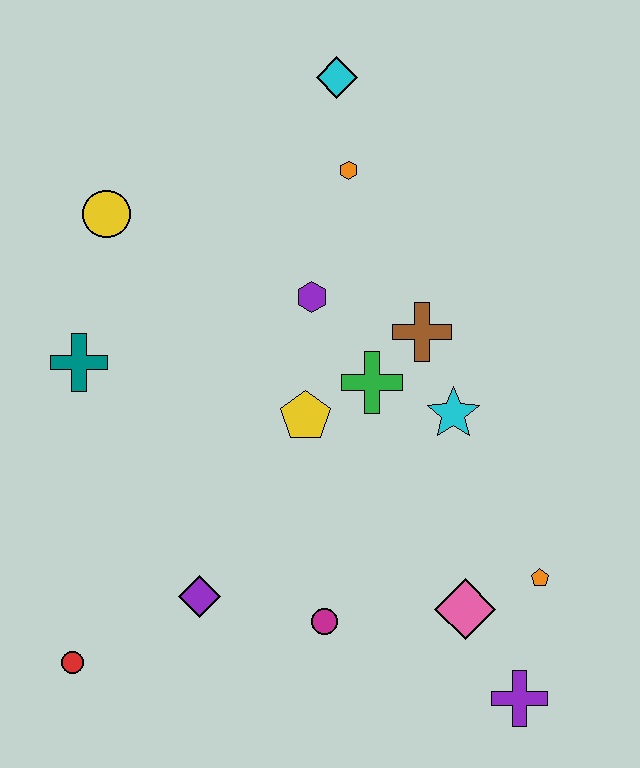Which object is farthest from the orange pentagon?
The yellow circle is farthest from the orange pentagon.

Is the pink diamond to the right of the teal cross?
Yes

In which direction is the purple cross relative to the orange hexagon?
The purple cross is below the orange hexagon.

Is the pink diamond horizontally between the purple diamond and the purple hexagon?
No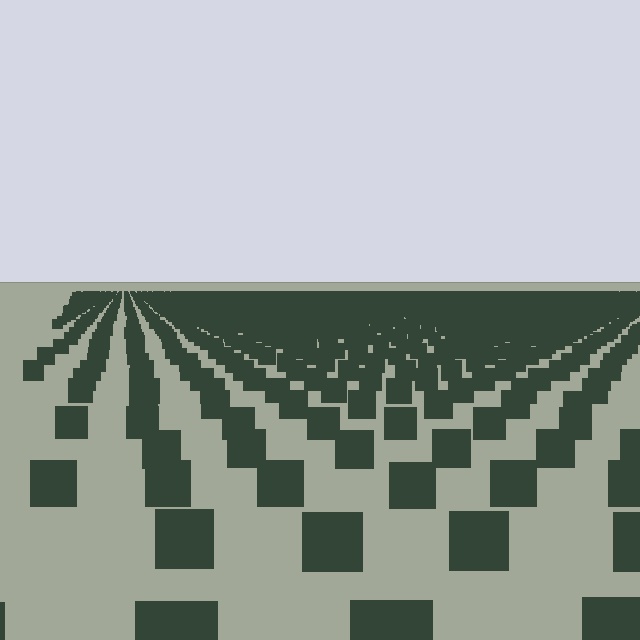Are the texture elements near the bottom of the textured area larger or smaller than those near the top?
Larger. Near the bottom, elements are closer to the viewer and appear at a bigger on-screen size.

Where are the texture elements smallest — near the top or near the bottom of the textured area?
Near the top.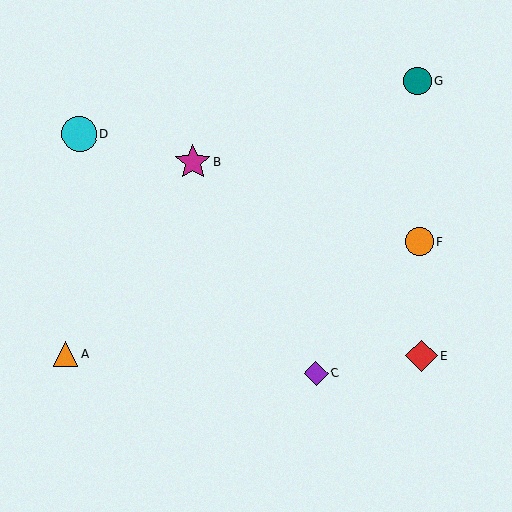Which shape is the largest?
The cyan circle (labeled D) is the largest.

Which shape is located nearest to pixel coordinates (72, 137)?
The cyan circle (labeled D) at (79, 134) is nearest to that location.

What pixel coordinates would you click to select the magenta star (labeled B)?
Click at (192, 163) to select the magenta star B.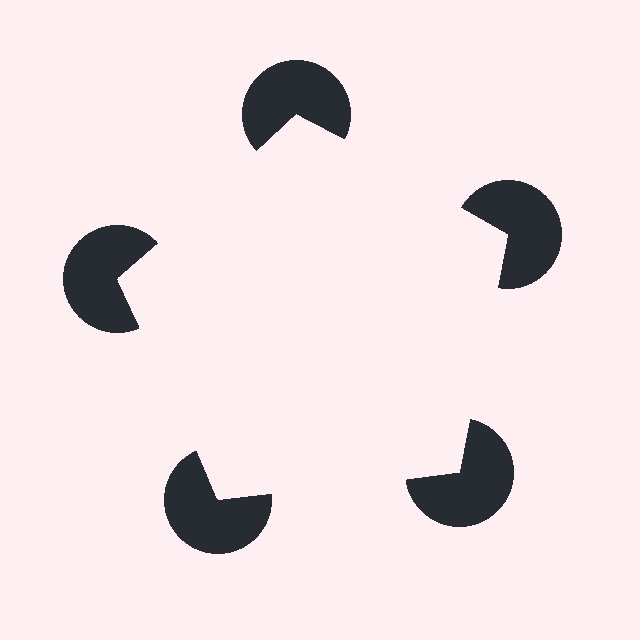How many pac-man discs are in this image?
There are 5 — one at each vertex of the illusory pentagon.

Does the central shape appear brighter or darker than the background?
It typically appears slightly brighter than the background, even though no actual brightness change is drawn.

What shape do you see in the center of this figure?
An illusory pentagon — its edges are inferred from the aligned wedge cuts in the pac-man discs, not physically drawn.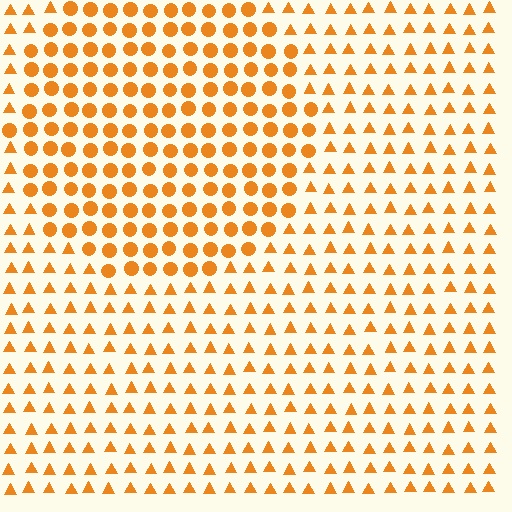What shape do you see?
I see a circle.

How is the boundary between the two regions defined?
The boundary is defined by a change in element shape: circles inside vs. triangles outside. All elements share the same color and spacing.